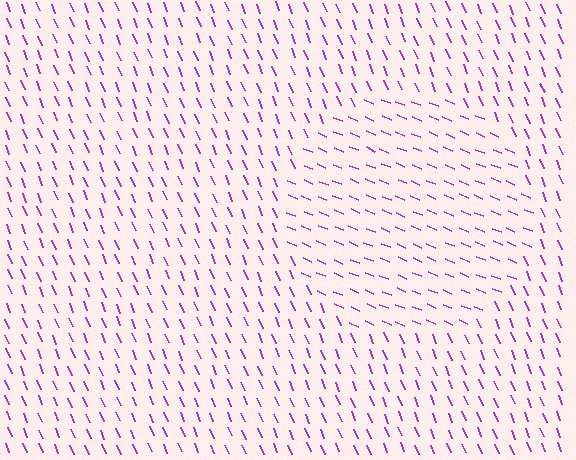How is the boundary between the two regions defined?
The boundary is defined purely by a change in line orientation (approximately 45 degrees difference). All lines are the same color and thickness.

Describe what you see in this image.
The image is filled with small purple line segments. A circle region in the image has lines oriented differently from the surrounding lines, creating a visible texture boundary.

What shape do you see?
I see a circle.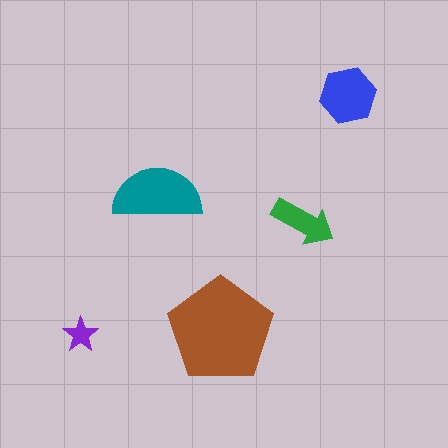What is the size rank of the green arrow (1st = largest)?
4th.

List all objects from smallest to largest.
The purple star, the green arrow, the blue hexagon, the teal semicircle, the brown pentagon.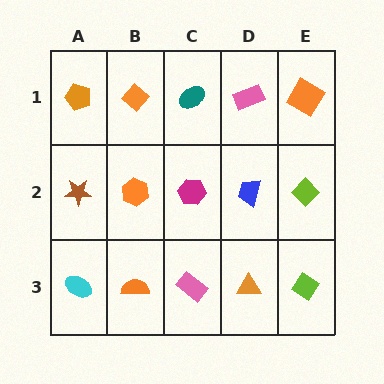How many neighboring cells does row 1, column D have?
3.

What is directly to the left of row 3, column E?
An orange triangle.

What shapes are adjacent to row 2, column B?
An orange diamond (row 1, column B), an orange semicircle (row 3, column B), a brown star (row 2, column A), a magenta hexagon (row 2, column C).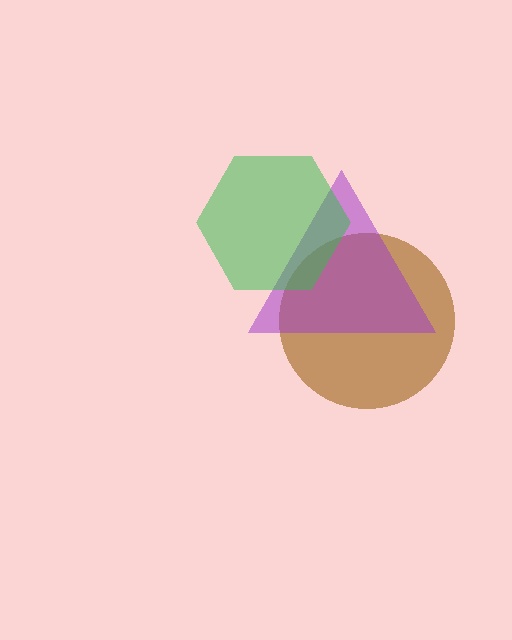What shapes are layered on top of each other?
The layered shapes are: a brown circle, a purple triangle, a green hexagon.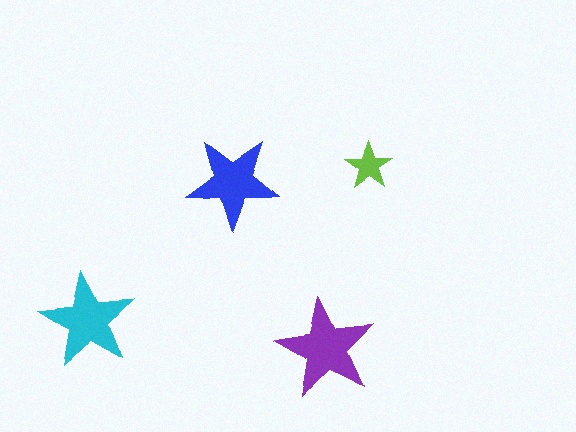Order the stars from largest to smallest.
the purple one, the cyan one, the blue one, the lime one.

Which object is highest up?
The lime star is topmost.